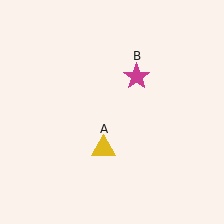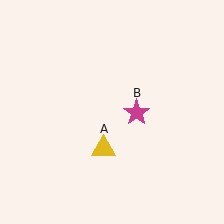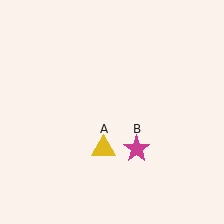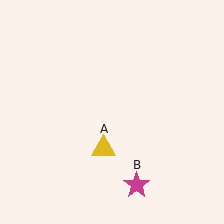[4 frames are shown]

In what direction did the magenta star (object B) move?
The magenta star (object B) moved down.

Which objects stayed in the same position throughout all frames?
Yellow triangle (object A) remained stationary.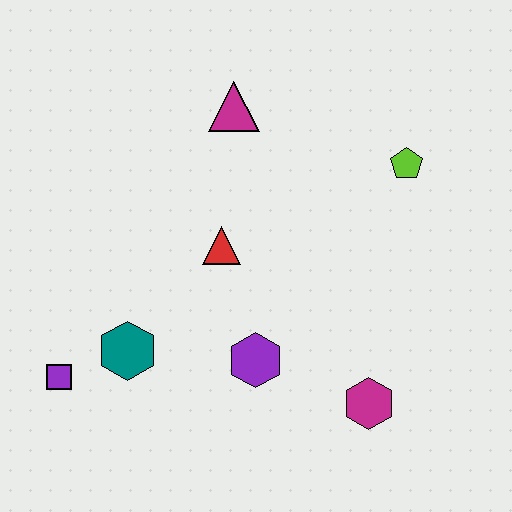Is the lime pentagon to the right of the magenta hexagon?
Yes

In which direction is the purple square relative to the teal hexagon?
The purple square is to the left of the teal hexagon.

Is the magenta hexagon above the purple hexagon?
No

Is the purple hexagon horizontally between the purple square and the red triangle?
No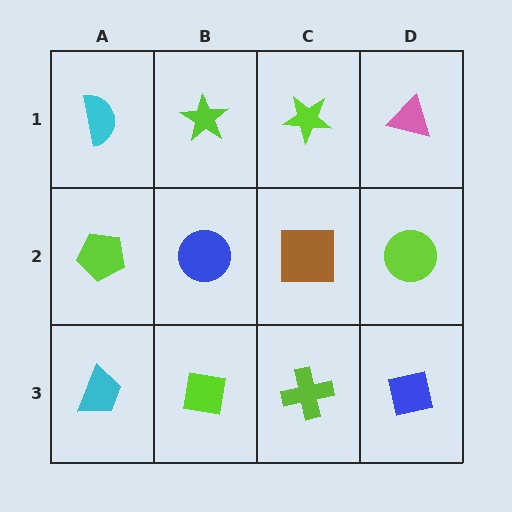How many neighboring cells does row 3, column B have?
3.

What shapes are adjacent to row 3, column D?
A lime circle (row 2, column D), a lime cross (row 3, column C).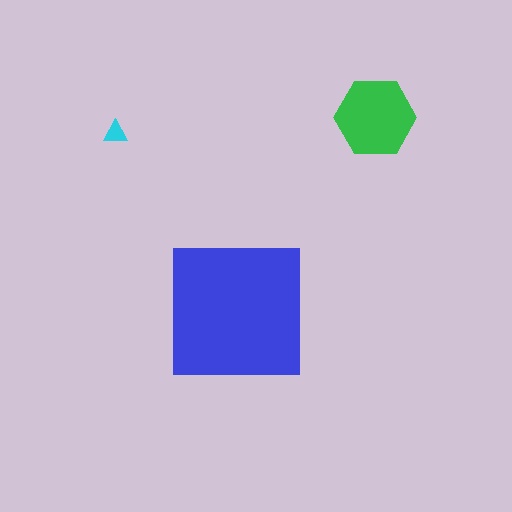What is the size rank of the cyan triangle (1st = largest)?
3rd.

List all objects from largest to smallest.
The blue square, the green hexagon, the cyan triangle.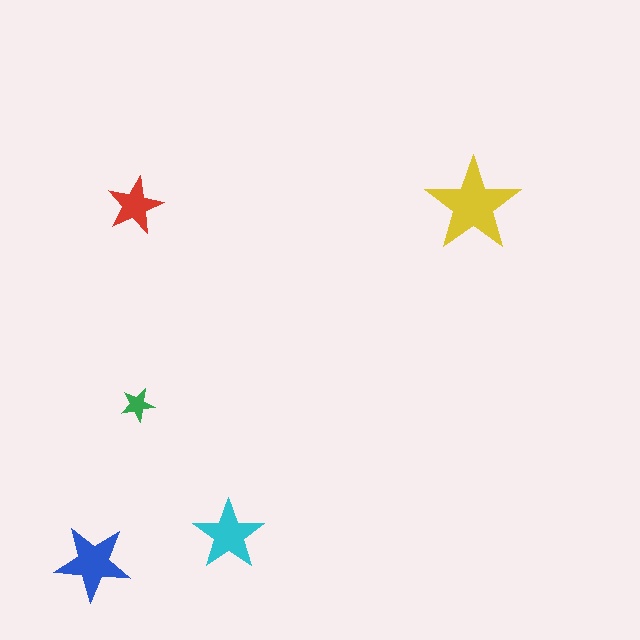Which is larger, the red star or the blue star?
The blue one.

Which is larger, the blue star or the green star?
The blue one.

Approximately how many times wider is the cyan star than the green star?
About 2 times wider.